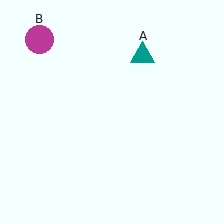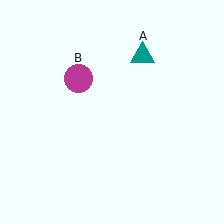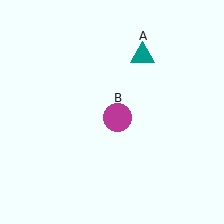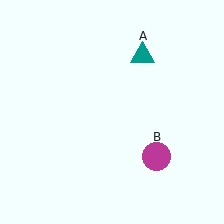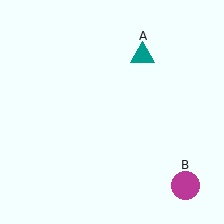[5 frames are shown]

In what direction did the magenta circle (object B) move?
The magenta circle (object B) moved down and to the right.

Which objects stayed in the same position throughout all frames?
Teal triangle (object A) remained stationary.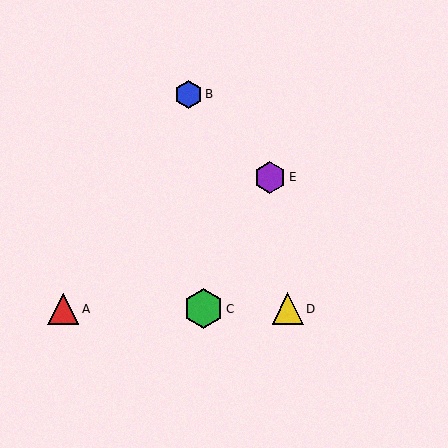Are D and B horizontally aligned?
No, D is at y≈309 and B is at y≈94.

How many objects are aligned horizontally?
3 objects (A, C, D) are aligned horizontally.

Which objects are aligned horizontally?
Objects A, C, D are aligned horizontally.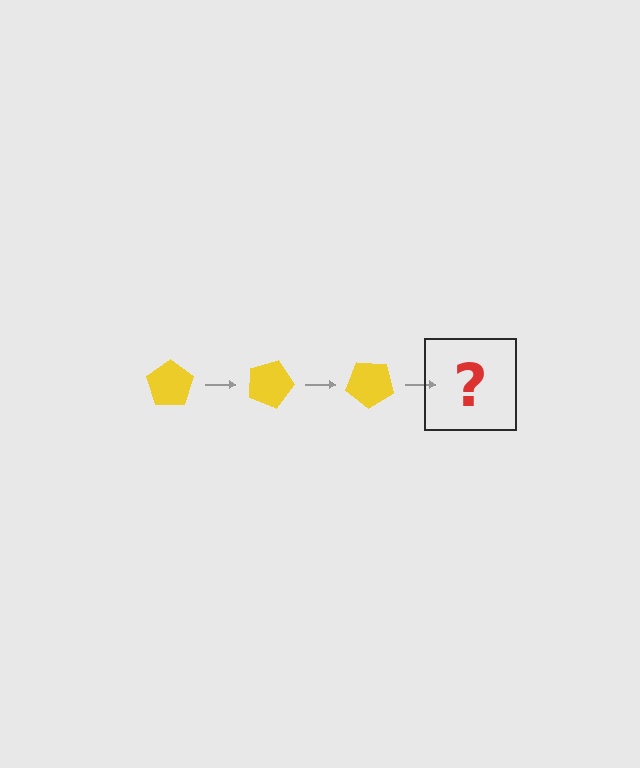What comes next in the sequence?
The next element should be a yellow pentagon rotated 60 degrees.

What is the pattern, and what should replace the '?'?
The pattern is that the pentagon rotates 20 degrees each step. The '?' should be a yellow pentagon rotated 60 degrees.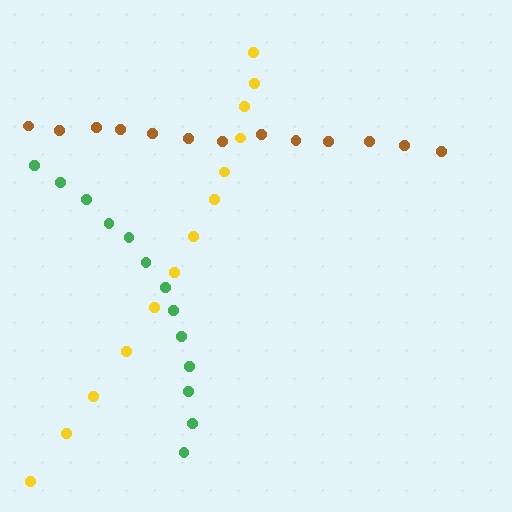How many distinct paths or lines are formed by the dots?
There are 3 distinct paths.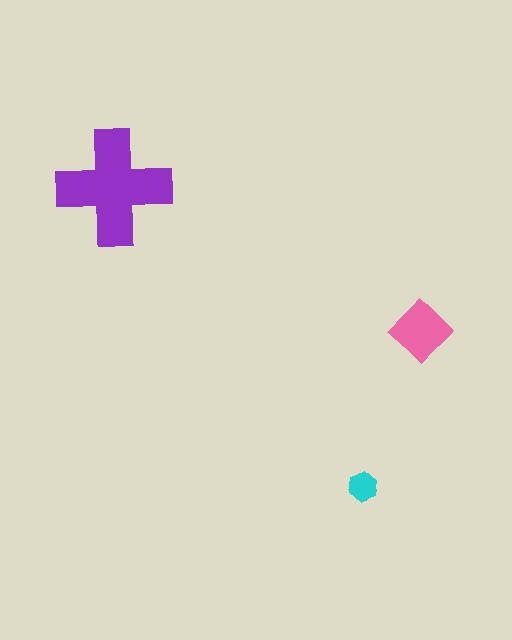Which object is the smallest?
The cyan hexagon.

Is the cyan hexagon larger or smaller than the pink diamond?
Smaller.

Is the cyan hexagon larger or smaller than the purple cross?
Smaller.